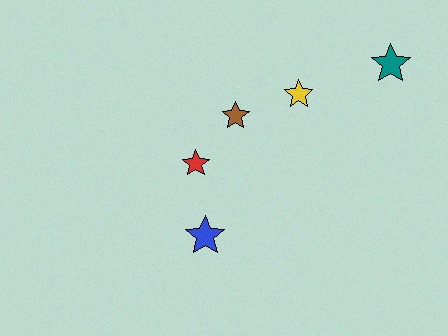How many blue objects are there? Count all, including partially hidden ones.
There is 1 blue object.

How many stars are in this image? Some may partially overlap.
There are 5 stars.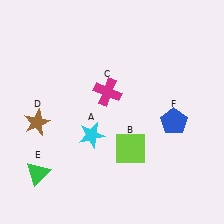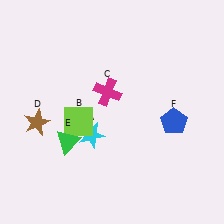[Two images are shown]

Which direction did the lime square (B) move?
The lime square (B) moved left.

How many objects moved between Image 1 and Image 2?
2 objects moved between the two images.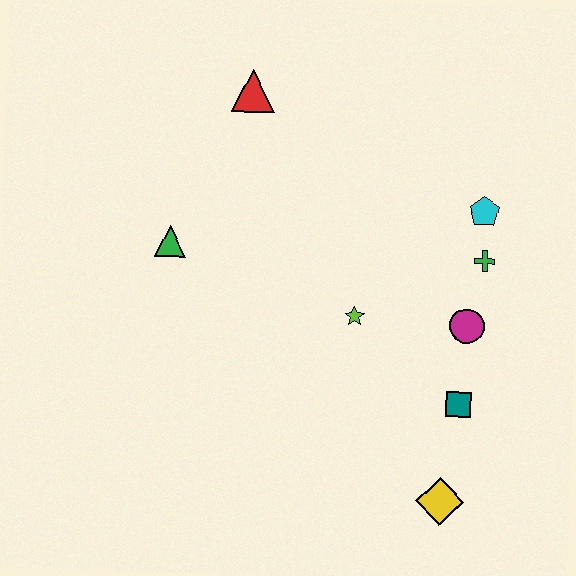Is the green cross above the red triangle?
No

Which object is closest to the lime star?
The magenta circle is closest to the lime star.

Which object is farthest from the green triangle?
The yellow diamond is farthest from the green triangle.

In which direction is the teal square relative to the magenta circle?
The teal square is below the magenta circle.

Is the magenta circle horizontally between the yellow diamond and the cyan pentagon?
Yes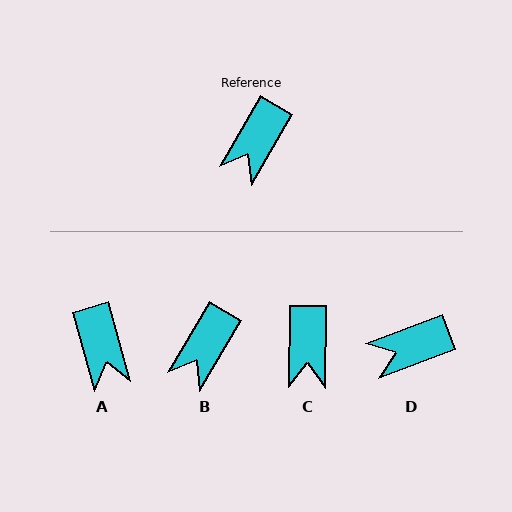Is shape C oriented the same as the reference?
No, it is off by about 30 degrees.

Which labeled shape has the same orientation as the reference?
B.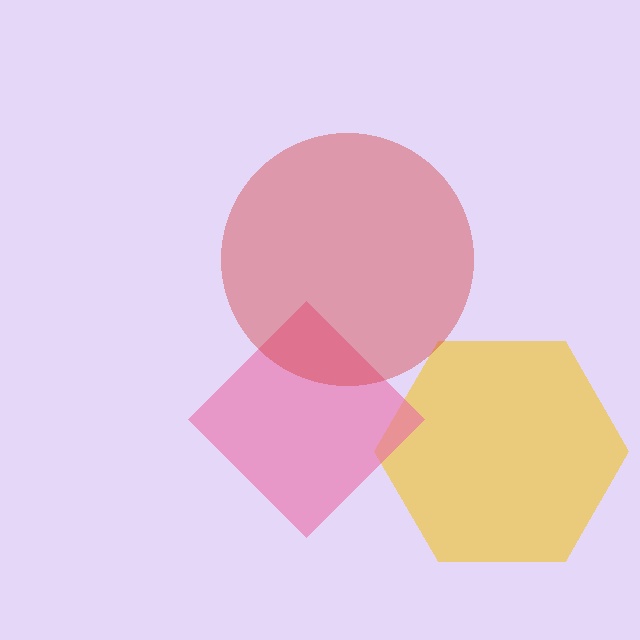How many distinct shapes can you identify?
There are 3 distinct shapes: a yellow hexagon, a pink diamond, a red circle.